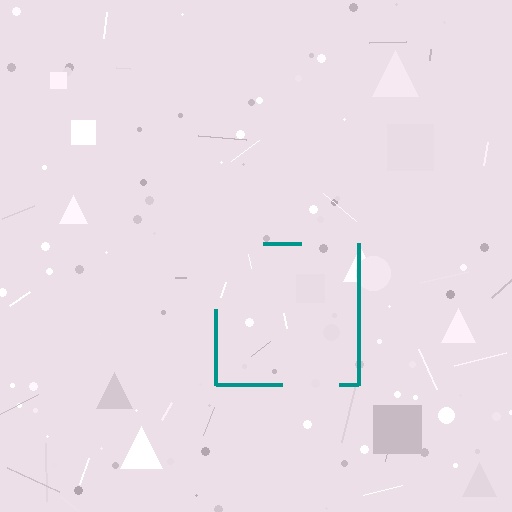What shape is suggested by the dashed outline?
The dashed outline suggests a square.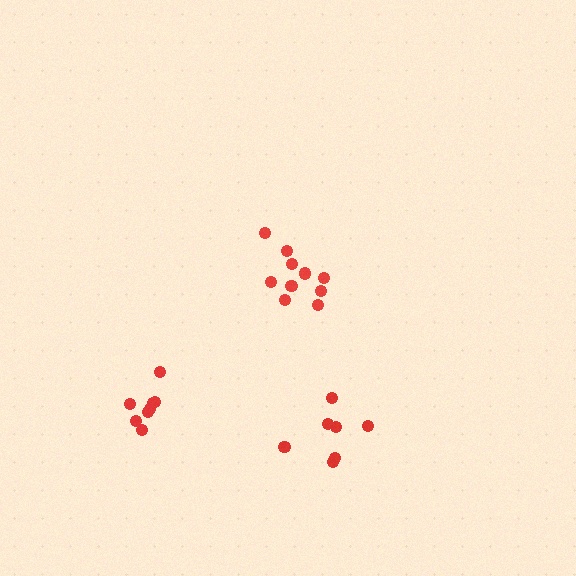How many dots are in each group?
Group 1: 10 dots, Group 2: 7 dots, Group 3: 8 dots (25 total).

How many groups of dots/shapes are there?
There are 3 groups.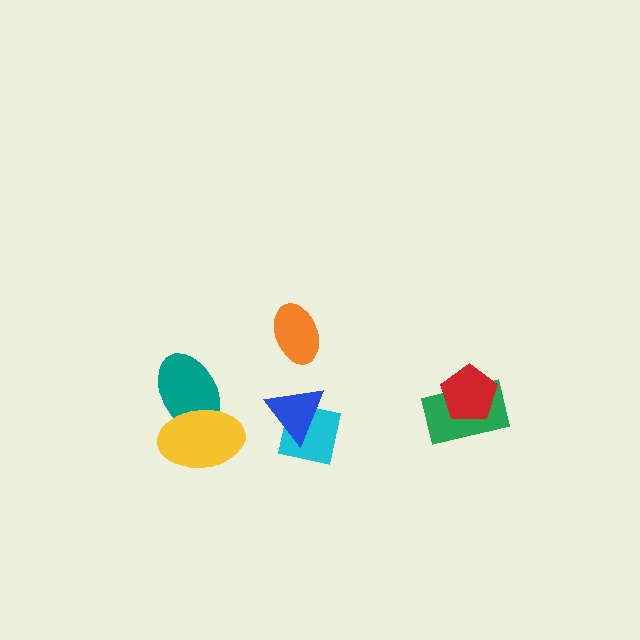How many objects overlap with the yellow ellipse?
1 object overlaps with the yellow ellipse.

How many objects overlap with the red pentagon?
1 object overlaps with the red pentagon.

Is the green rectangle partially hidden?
Yes, it is partially covered by another shape.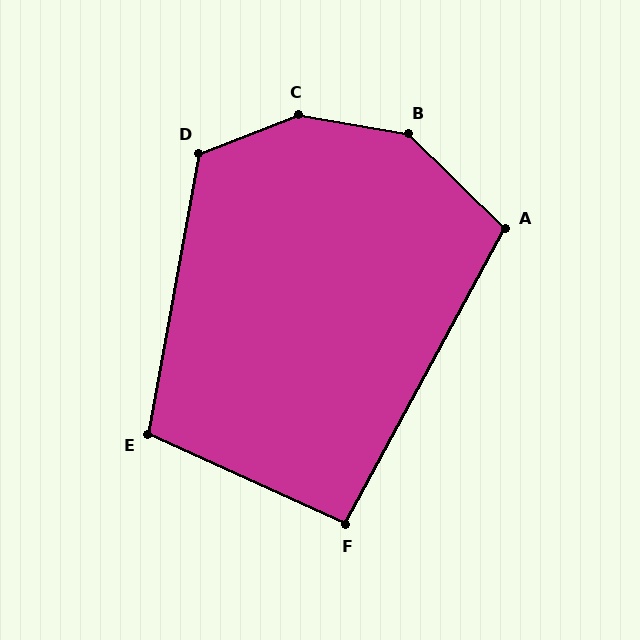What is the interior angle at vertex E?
Approximately 105 degrees (obtuse).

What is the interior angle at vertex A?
Approximately 106 degrees (obtuse).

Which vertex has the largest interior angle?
C, at approximately 149 degrees.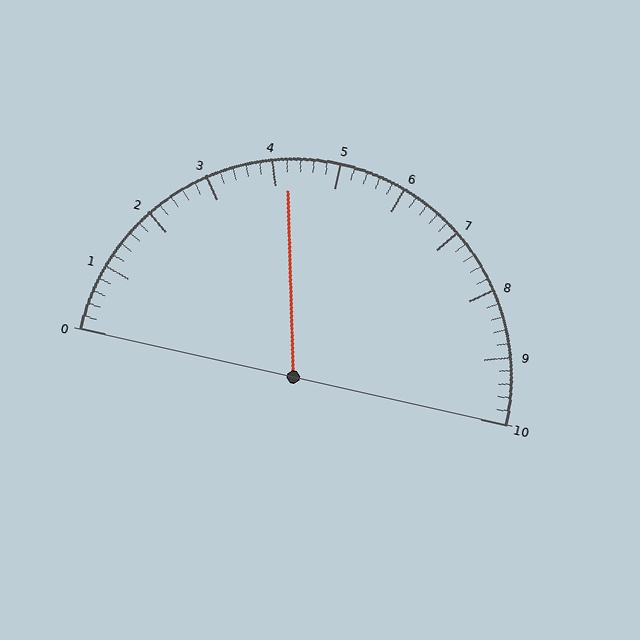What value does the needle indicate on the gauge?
The needle indicates approximately 4.2.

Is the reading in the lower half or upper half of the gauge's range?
The reading is in the lower half of the range (0 to 10).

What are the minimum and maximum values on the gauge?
The gauge ranges from 0 to 10.